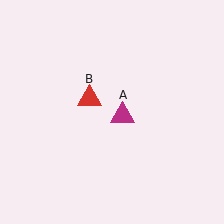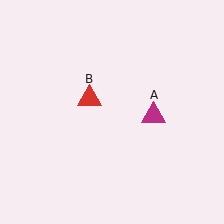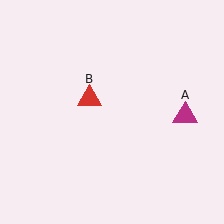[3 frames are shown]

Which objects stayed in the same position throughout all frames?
Red triangle (object B) remained stationary.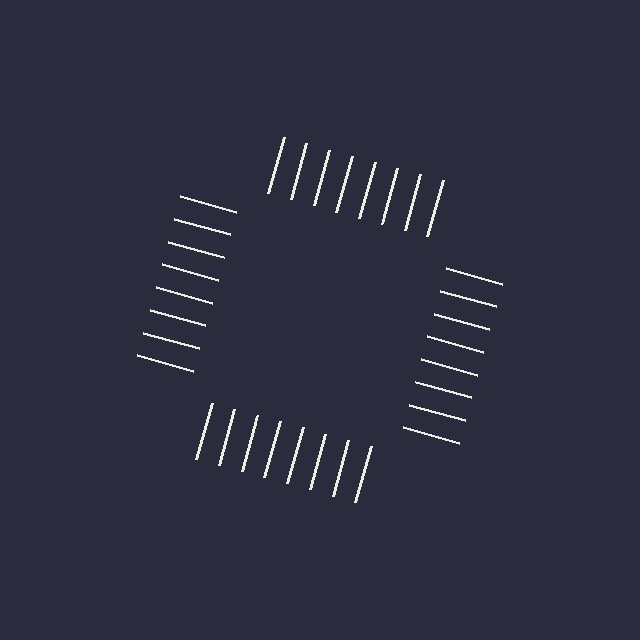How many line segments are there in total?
32 — 8 along each of the 4 edges.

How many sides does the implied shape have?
4 sides — the line-ends trace a square.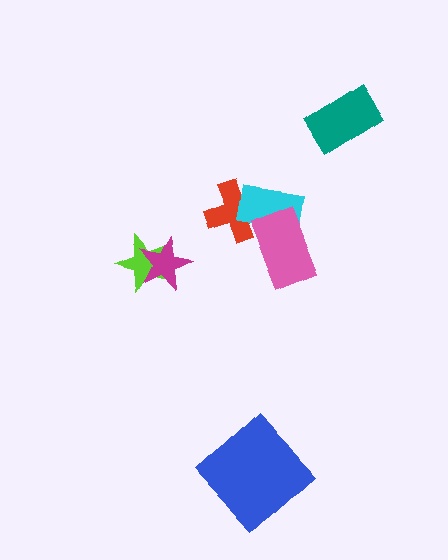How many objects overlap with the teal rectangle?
0 objects overlap with the teal rectangle.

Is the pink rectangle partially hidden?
No, no other shape covers it.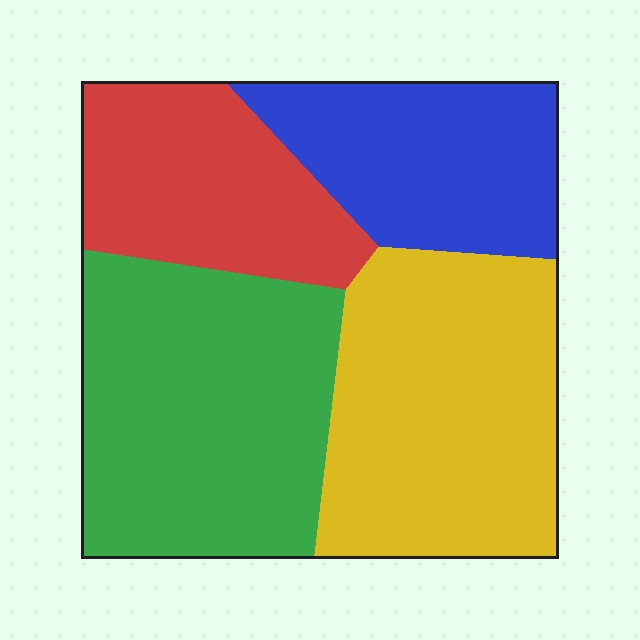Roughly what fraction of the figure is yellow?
Yellow takes up about one third (1/3) of the figure.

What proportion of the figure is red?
Red covers roughly 20% of the figure.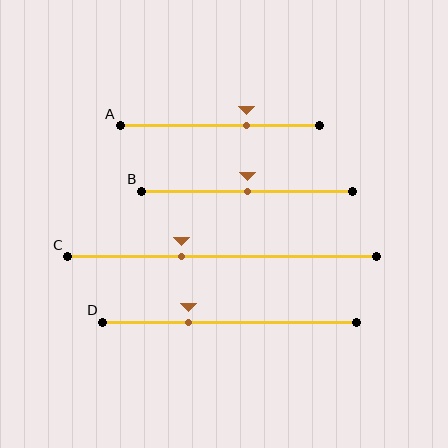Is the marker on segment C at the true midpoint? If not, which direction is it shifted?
No, the marker on segment C is shifted to the left by about 13% of the segment length.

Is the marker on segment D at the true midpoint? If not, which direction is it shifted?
No, the marker on segment D is shifted to the left by about 16% of the segment length.